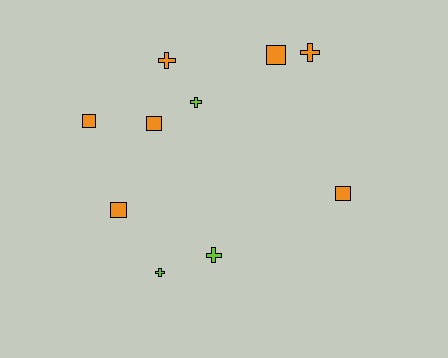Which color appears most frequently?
Orange, with 7 objects.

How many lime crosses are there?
There are 3 lime crosses.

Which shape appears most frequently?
Square, with 5 objects.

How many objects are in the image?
There are 10 objects.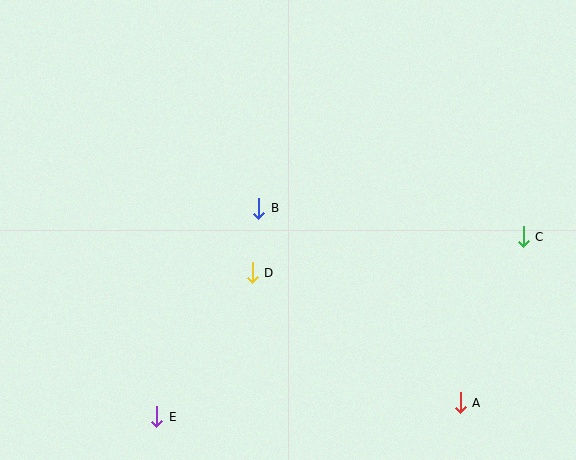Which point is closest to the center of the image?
Point B at (259, 208) is closest to the center.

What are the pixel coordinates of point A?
Point A is at (460, 403).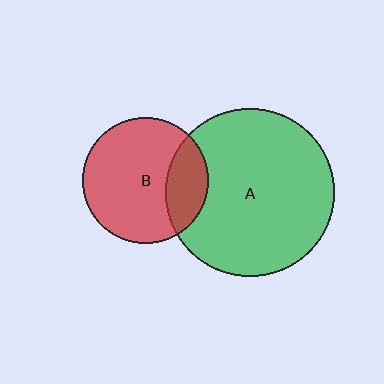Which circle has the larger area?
Circle A (green).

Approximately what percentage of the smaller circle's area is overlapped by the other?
Approximately 25%.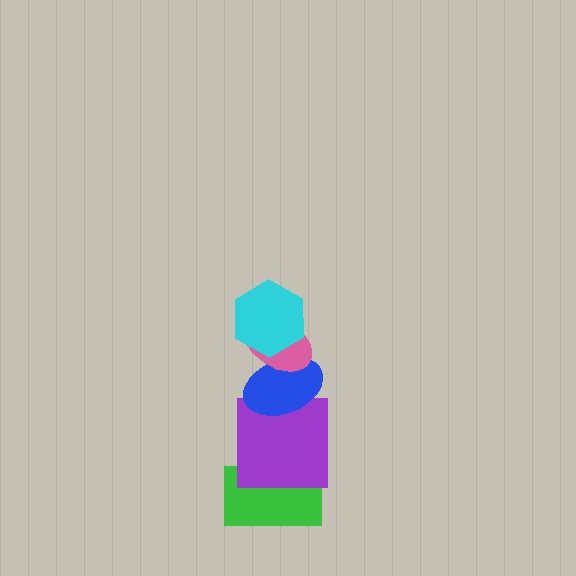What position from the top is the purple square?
The purple square is 4th from the top.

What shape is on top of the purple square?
The blue ellipse is on top of the purple square.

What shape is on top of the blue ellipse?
The pink ellipse is on top of the blue ellipse.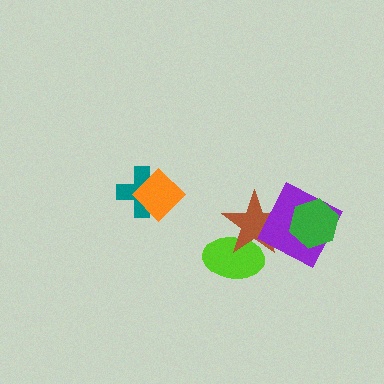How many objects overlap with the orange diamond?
1 object overlaps with the orange diamond.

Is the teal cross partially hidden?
Yes, it is partially covered by another shape.